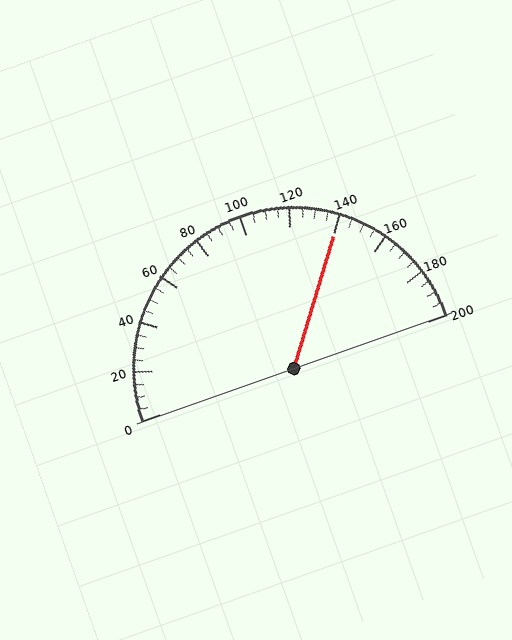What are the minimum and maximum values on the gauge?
The gauge ranges from 0 to 200.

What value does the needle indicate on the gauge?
The needle indicates approximately 140.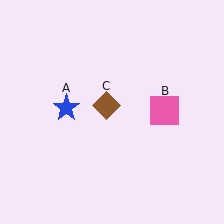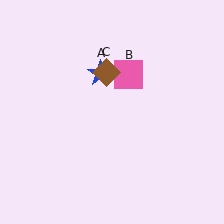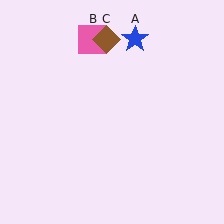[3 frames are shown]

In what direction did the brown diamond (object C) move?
The brown diamond (object C) moved up.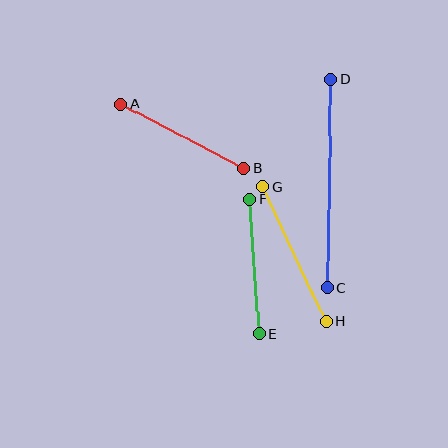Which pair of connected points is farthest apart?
Points C and D are farthest apart.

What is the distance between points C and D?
The distance is approximately 208 pixels.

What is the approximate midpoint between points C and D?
The midpoint is at approximately (329, 184) pixels.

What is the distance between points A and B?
The distance is approximately 138 pixels.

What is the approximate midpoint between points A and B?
The midpoint is at approximately (182, 136) pixels.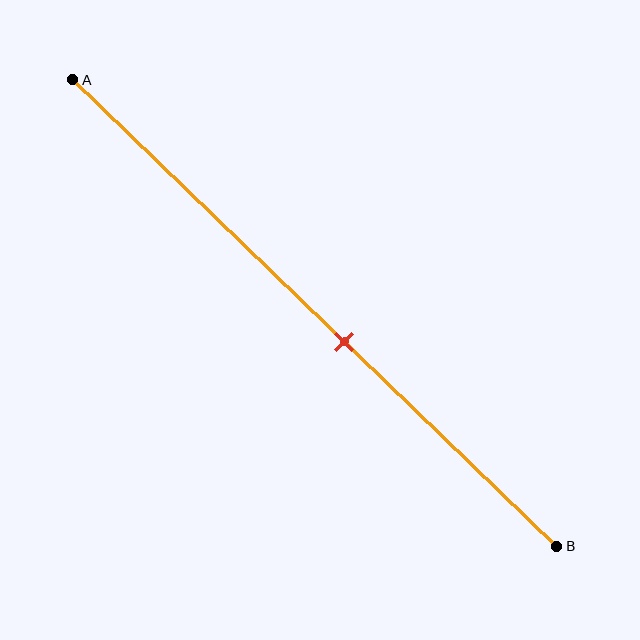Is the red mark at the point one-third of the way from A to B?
No, the mark is at about 55% from A, not at the 33% one-third point.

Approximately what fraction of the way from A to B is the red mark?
The red mark is approximately 55% of the way from A to B.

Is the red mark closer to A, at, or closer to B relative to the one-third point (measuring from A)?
The red mark is closer to point B than the one-third point of segment AB.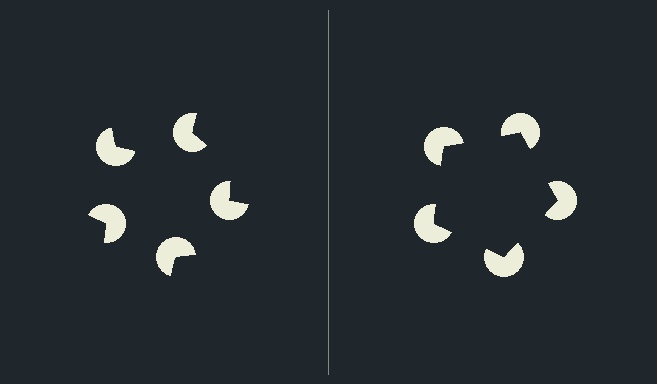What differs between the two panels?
The pac-man discs are positioned identically on both sides; only the wedge orientations differ. On the right they align to a pentagon; on the left they are misaligned.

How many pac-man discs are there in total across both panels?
10 — 5 on each side.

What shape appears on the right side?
An illusory pentagon.